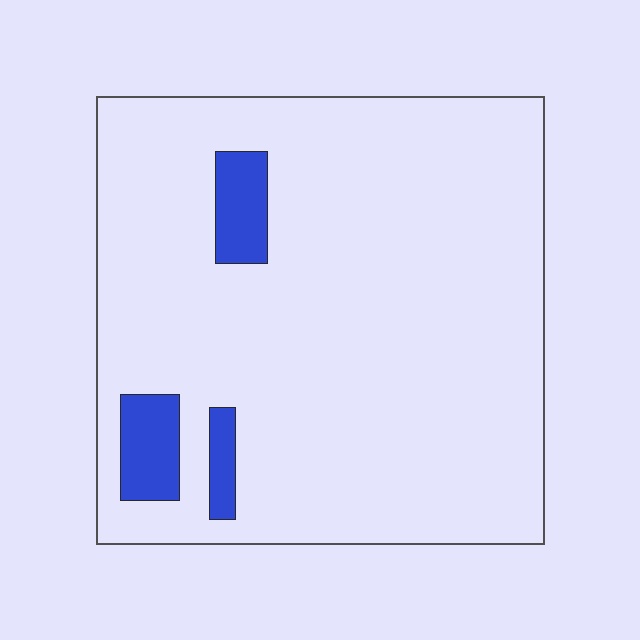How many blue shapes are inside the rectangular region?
3.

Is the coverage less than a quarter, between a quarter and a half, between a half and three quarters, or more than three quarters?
Less than a quarter.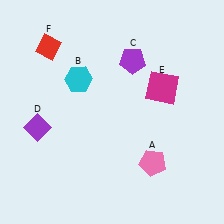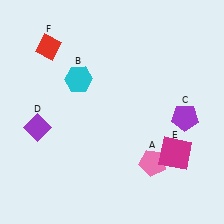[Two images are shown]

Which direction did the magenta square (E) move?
The magenta square (E) moved down.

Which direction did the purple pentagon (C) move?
The purple pentagon (C) moved down.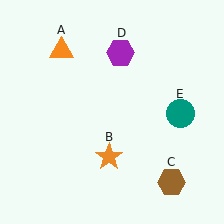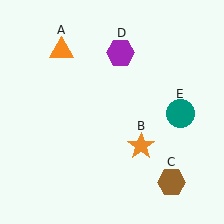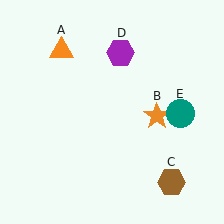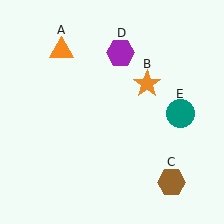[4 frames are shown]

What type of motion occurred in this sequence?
The orange star (object B) rotated counterclockwise around the center of the scene.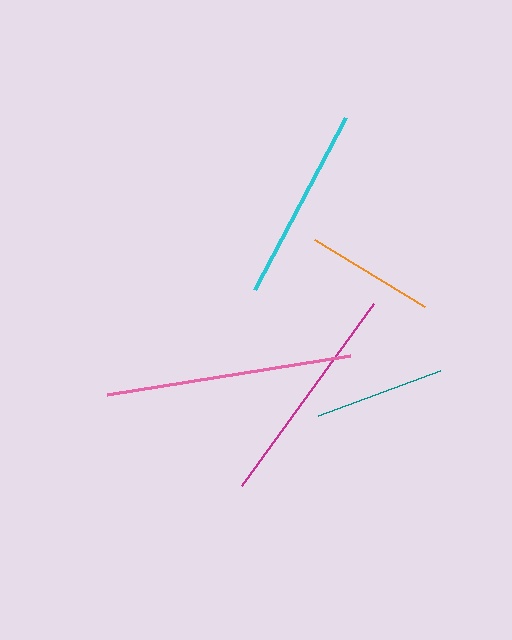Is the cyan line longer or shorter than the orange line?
The cyan line is longer than the orange line.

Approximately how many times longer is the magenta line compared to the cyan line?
The magenta line is approximately 1.2 times the length of the cyan line.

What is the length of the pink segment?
The pink segment is approximately 246 pixels long.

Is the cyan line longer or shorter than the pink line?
The pink line is longer than the cyan line.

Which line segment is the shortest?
The orange line is the shortest at approximately 129 pixels.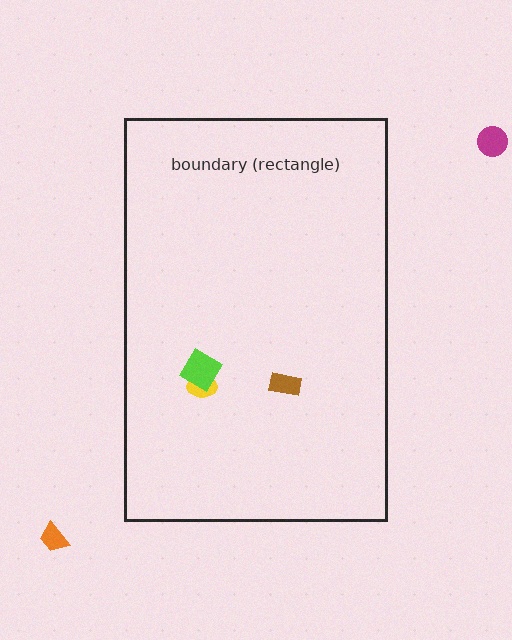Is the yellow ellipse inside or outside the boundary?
Inside.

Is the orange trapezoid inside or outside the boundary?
Outside.